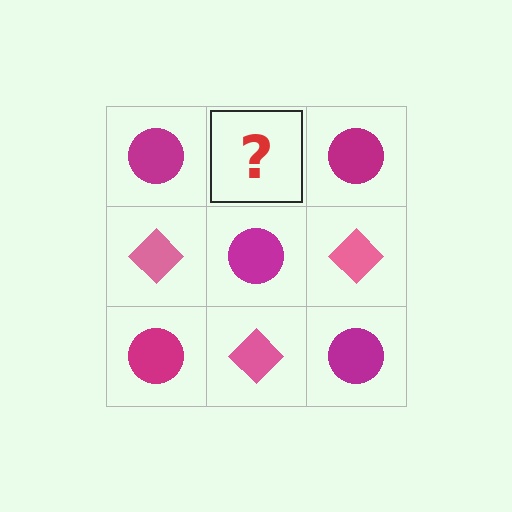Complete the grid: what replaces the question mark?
The question mark should be replaced with a pink diamond.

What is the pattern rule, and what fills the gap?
The rule is that it alternates magenta circle and pink diamond in a checkerboard pattern. The gap should be filled with a pink diamond.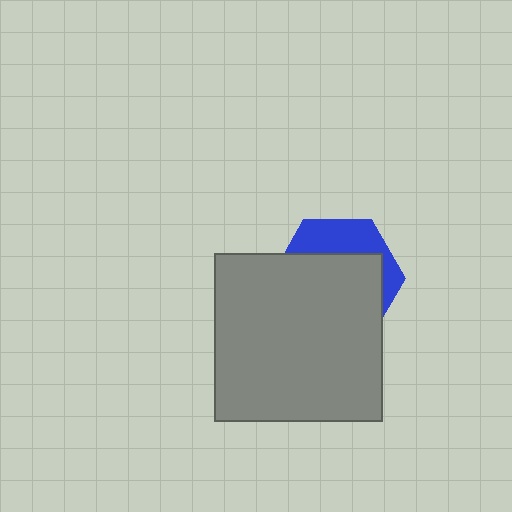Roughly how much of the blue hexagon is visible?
A small part of it is visible (roughly 32%).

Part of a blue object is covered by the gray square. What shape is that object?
It is a hexagon.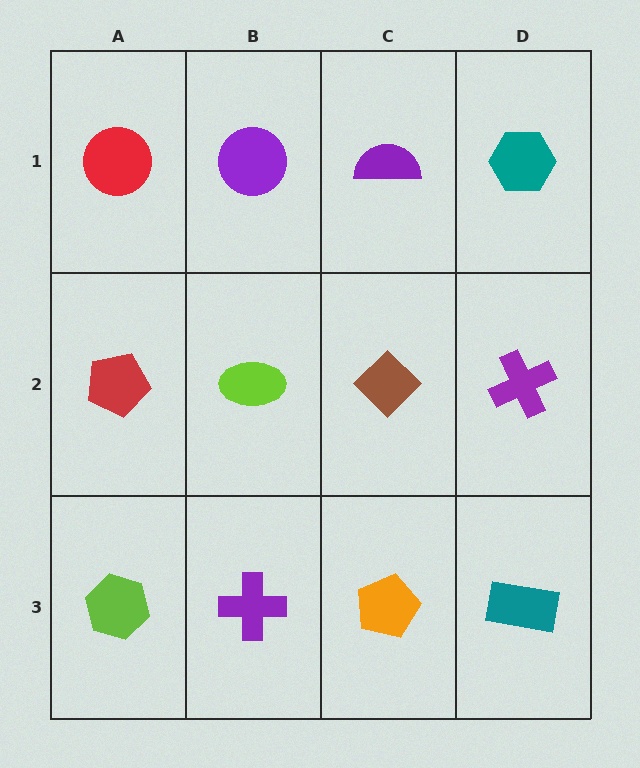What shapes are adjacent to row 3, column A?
A red pentagon (row 2, column A), a purple cross (row 3, column B).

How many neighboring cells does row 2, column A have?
3.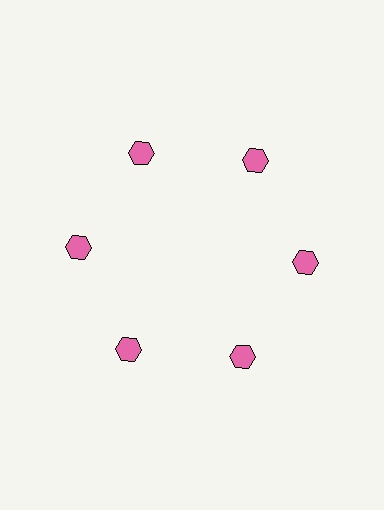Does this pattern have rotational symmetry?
Yes, this pattern has 6-fold rotational symmetry. It looks the same after rotating 60 degrees around the center.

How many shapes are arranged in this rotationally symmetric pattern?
There are 6 shapes, arranged in 6 groups of 1.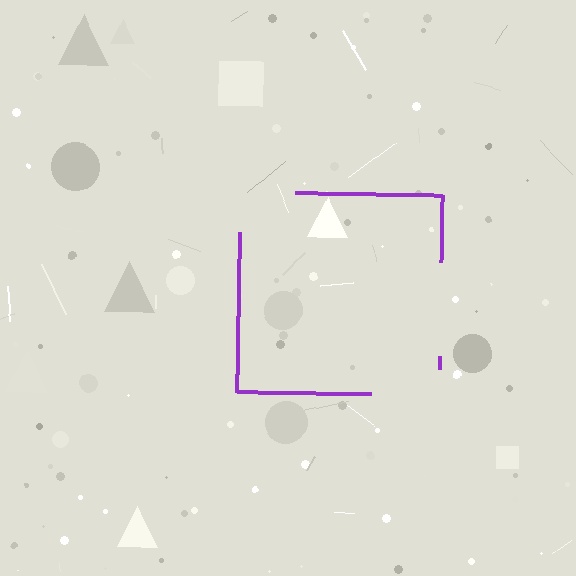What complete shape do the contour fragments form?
The contour fragments form a square.